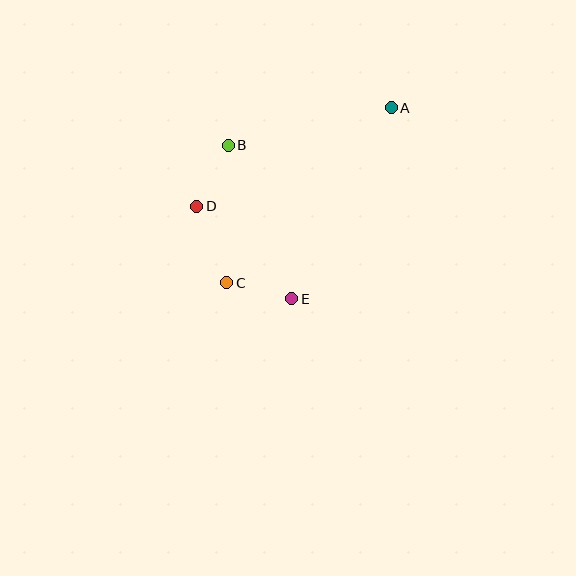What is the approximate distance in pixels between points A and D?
The distance between A and D is approximately 218 pixels.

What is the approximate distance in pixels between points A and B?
The distance between A and B is approximately 168 pixels.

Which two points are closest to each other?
Points C and E are closest to each other.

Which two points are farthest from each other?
Points A and C are farthest from each other.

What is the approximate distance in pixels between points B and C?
The distance between B and C is approximately 138 pixels.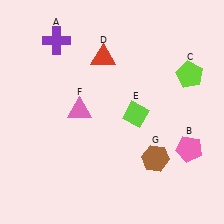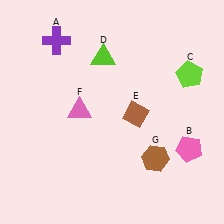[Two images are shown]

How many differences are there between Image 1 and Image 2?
There are 2 differences between the two images.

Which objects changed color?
D changed from red to lime. E changed from lime to brown.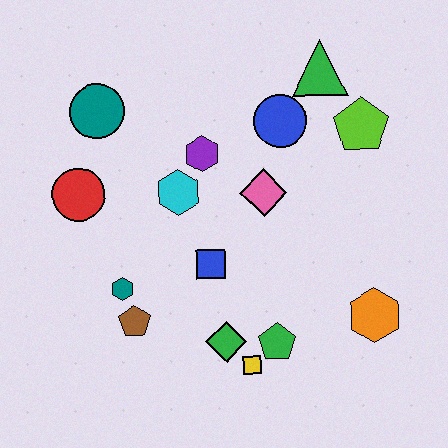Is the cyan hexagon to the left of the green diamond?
Yes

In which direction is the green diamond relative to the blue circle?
The green diamond is below the blue circle.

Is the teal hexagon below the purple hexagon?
Yes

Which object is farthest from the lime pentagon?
The brown pentagon is farthest from the lime pentagon.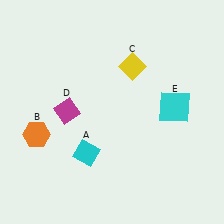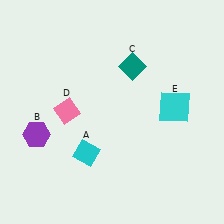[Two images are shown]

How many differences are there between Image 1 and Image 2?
There are 3 differences between the two images.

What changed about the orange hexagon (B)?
In Image 1, B is orange. In Image 2, it changed to purple.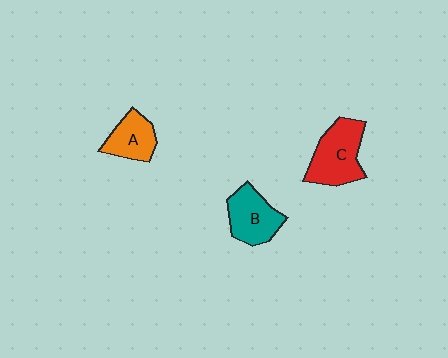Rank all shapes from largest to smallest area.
From largest to smallest: C (red), B (teal), A (orange).